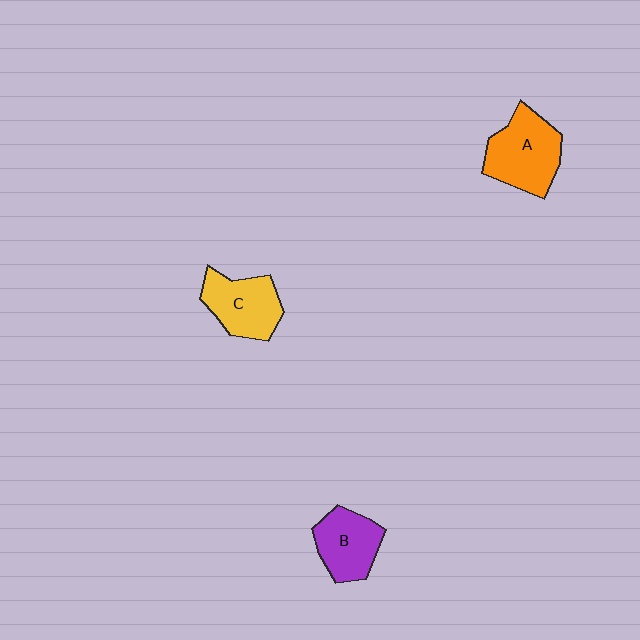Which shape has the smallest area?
Shape B (purple).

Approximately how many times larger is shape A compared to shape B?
Approximately 1.3 times.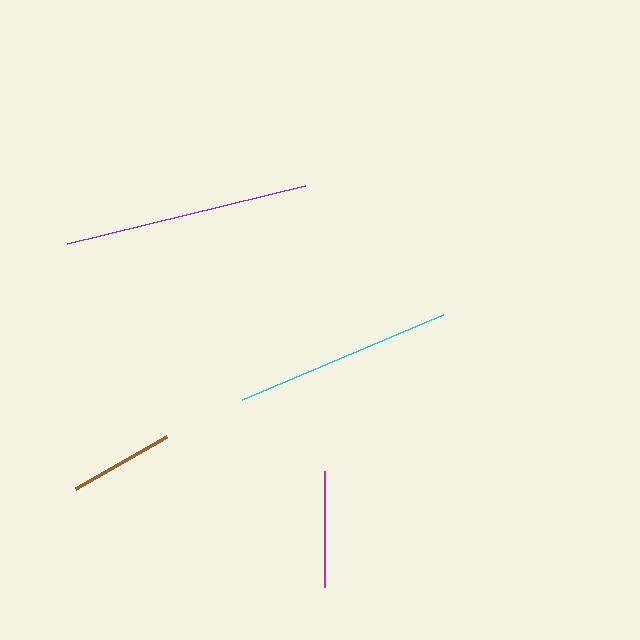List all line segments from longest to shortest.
From longest to shortest: purple, cyan, magenta, brown.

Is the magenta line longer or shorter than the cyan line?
The cyan line is longer than the magenta line.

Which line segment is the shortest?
The brown line is the shortest at approximately 105 pixels.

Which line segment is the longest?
The purple line is the longest at approximately 245 pixels.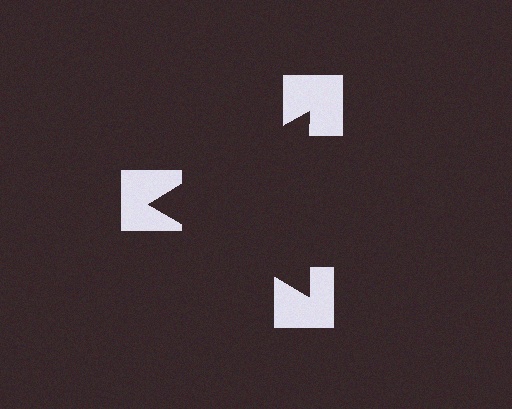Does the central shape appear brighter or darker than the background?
It typically appears slightly darker than the background, even though no actual brightness change is drawn.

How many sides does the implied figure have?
3 sides.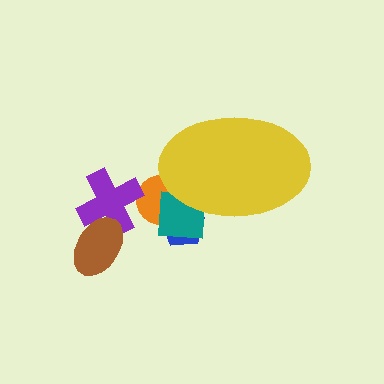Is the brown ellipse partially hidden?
No, the brown ellipse is fully visible.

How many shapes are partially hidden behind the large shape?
3 shapes are partially hidden.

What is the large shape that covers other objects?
A yellow ellipse.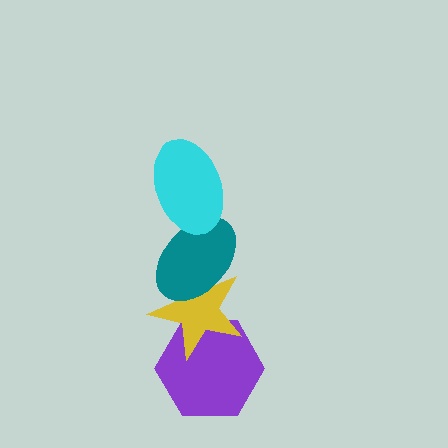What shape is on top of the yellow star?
The teal ellipse is on top of the yellow star.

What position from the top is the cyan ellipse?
The cyan ellipse is 1st from the top.